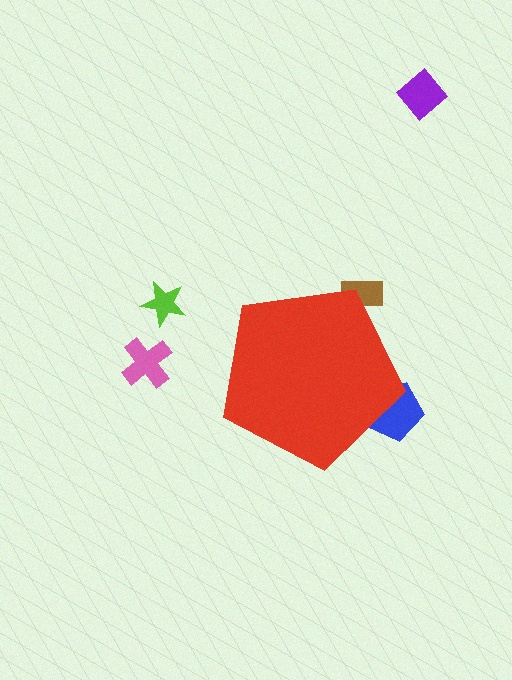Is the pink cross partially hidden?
No, the pink cross is fully visible.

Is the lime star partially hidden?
No, the lime star is fully visible.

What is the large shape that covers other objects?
A red pentagon.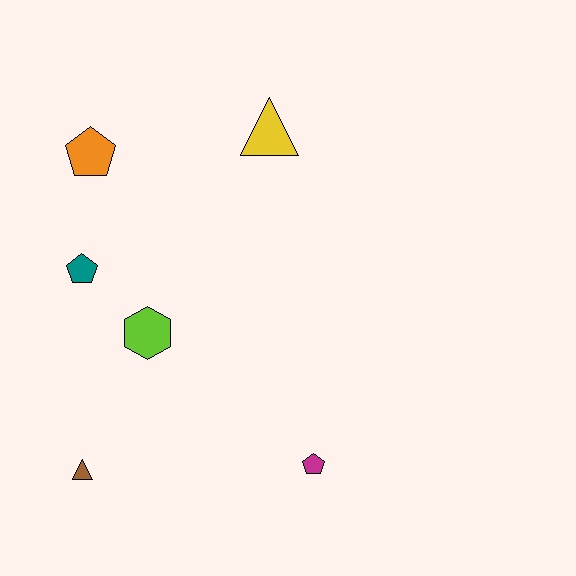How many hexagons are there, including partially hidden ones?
There is 1 hexagon.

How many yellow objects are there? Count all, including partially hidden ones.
There is 1 yellow object.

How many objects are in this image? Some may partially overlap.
There are 6 objects.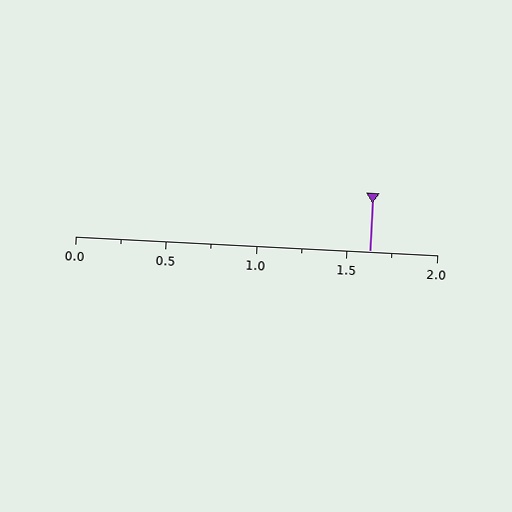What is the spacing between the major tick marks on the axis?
The major ticks are spaced 0.5 apart.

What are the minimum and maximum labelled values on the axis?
The axis runs from 0.0 to 2.0.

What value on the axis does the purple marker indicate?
The marker indicates approximately 1.62.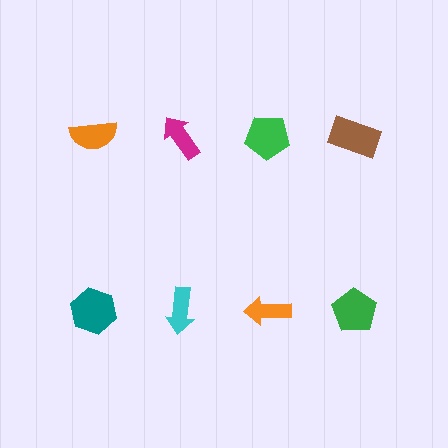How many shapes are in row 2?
4 shapes.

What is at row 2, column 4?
A green pentagon.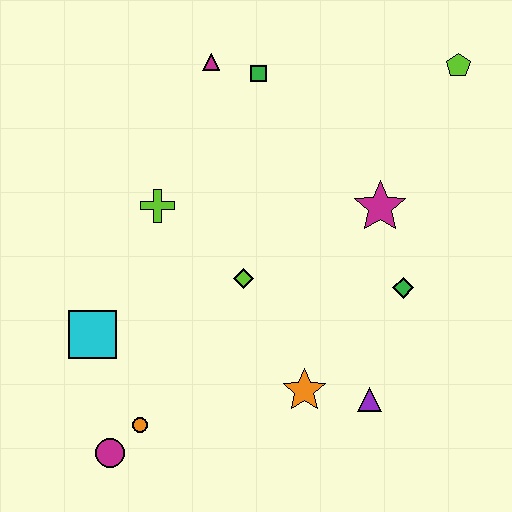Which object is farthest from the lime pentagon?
The magenta circle is farthest from the lime pentagon.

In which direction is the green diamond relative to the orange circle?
The green diamond is to the right of the orange circle.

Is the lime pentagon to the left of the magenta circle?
No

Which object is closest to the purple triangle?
The orange star is closest to the purple triangle.